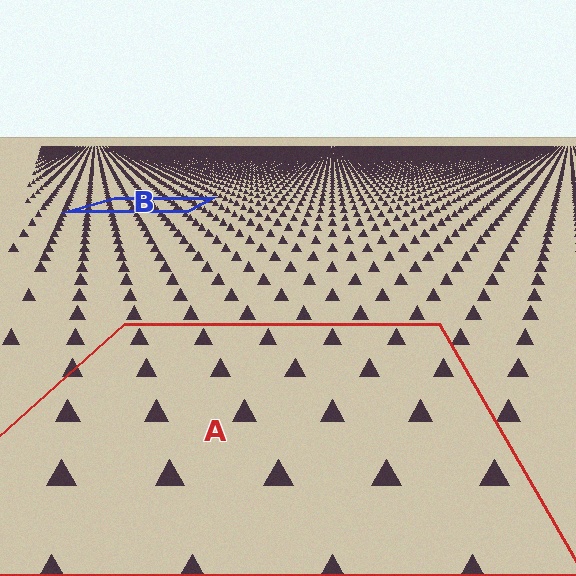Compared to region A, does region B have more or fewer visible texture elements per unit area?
Region B has more texture elements per unit area — they are packed more densely because it is farther away.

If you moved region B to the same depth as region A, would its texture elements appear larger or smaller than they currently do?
They would appear larger. At a closer depth, the same texture elements are projected at a bigger on-screen size.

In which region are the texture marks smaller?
The texture marks are smaller in region B, because it is farther away.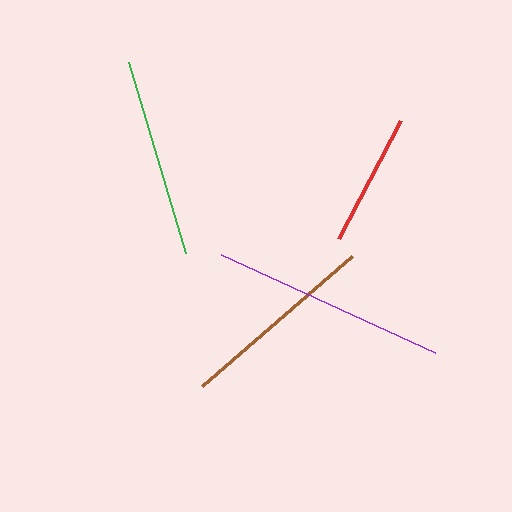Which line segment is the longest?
The purple line is the longest at approximately 236 pixels.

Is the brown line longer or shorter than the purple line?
The purple line is longer than the brown line.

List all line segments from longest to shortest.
From longest to shortest: purple, green, brown, red.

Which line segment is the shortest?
The red line is the shortest at approximately 133 pixels.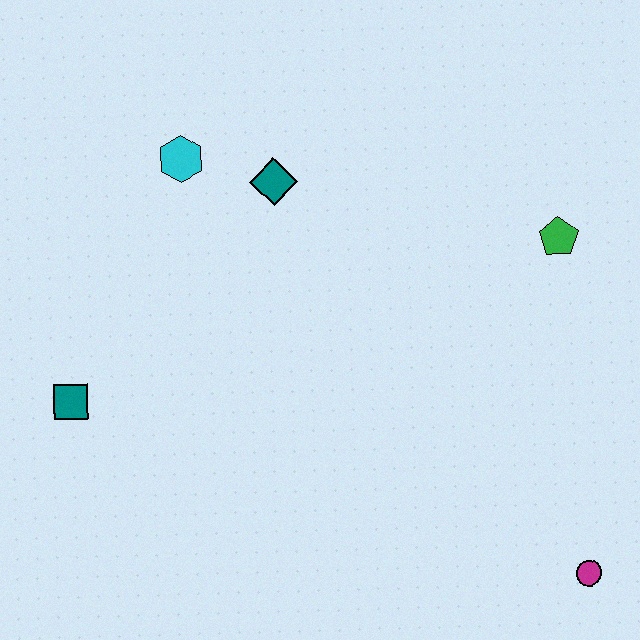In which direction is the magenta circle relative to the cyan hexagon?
The magenta circle is below the cyan hexagon.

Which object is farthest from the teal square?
The magenta circle is farthest from the teal square.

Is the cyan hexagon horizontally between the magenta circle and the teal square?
Yes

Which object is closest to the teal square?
The cyan hexagon is closest to the teal square.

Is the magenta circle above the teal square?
No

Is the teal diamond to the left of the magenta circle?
Yes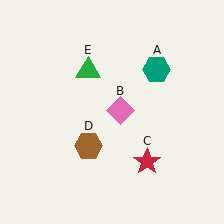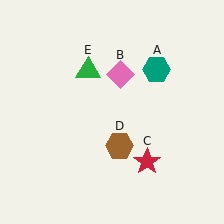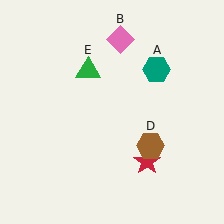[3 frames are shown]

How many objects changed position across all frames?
2 objects changed position: pink diamond (object B), brown hexagon (object D).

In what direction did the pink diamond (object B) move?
The pink diamond (object B) moved up.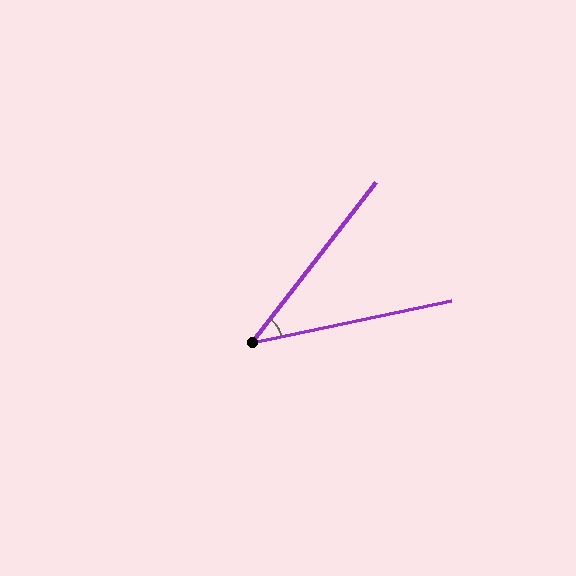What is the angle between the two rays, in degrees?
Approximately 40 degrees.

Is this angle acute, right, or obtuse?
It is acute.